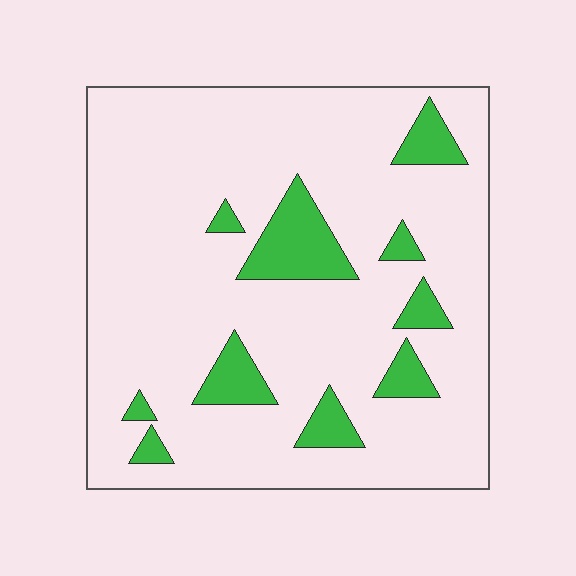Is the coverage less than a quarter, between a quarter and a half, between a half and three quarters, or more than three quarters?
Less than a quarter.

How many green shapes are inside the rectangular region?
10.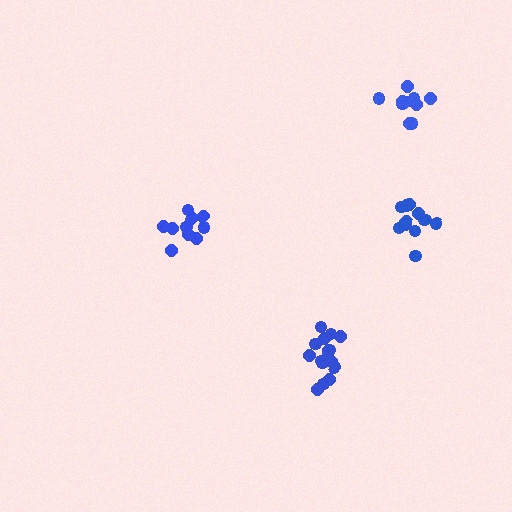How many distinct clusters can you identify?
There are 4 distinct clusters.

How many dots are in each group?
Group 1: 11 dots, Group 2: 10 dots, Group 3: 16 dots, Group 4: 10 dots (47 total).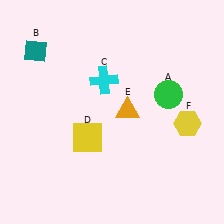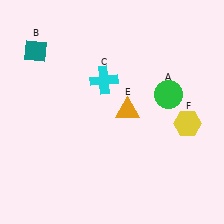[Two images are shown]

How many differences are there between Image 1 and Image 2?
There is 1 difference between the two images.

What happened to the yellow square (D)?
The yellow square (D) was removed in Image 2. It was in the bottom-left area of Image 1.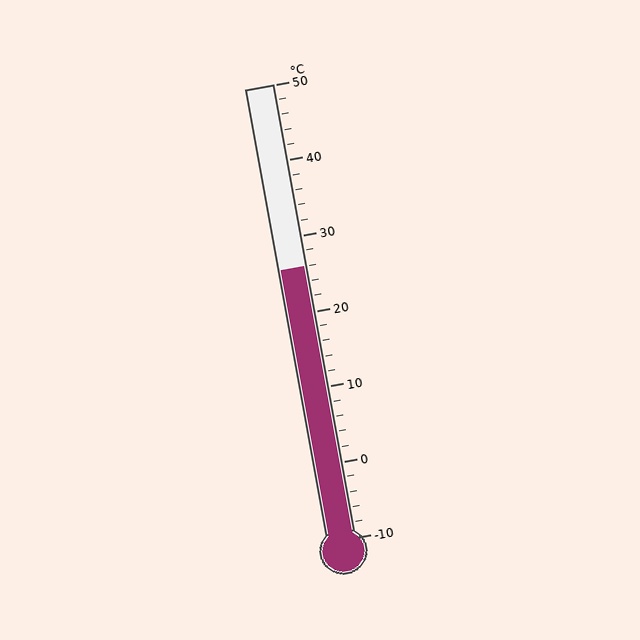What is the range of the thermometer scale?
The thermometer scale ranges from -10°C to 50°C.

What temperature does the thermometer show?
The thermometer shows approximately 26°C.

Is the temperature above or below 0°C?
The temperature is above 0°C.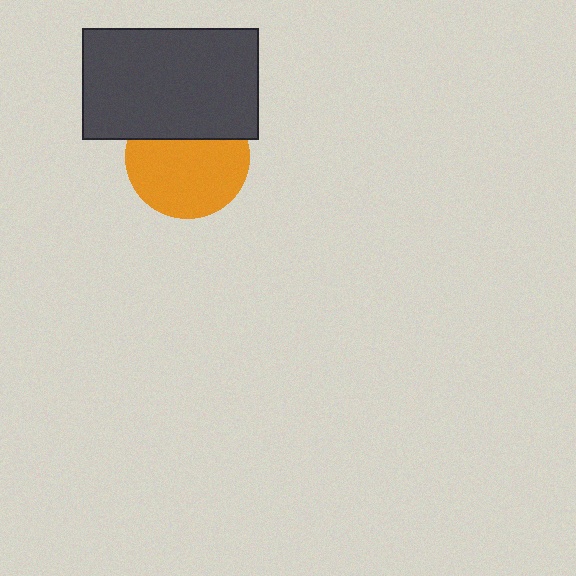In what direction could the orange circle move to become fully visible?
The orange circle could move down. That would shift it out from behind the dark gray rectangle entirely.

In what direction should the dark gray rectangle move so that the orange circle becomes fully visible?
The dark gray rectangle should move up. That is the shortest direction to clear the overlap and leave the orange circle fully visible.